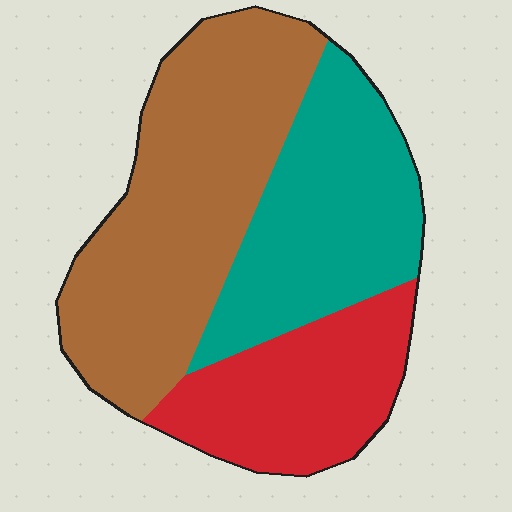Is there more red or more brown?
Brown.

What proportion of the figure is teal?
Teal covers 31% of the figure.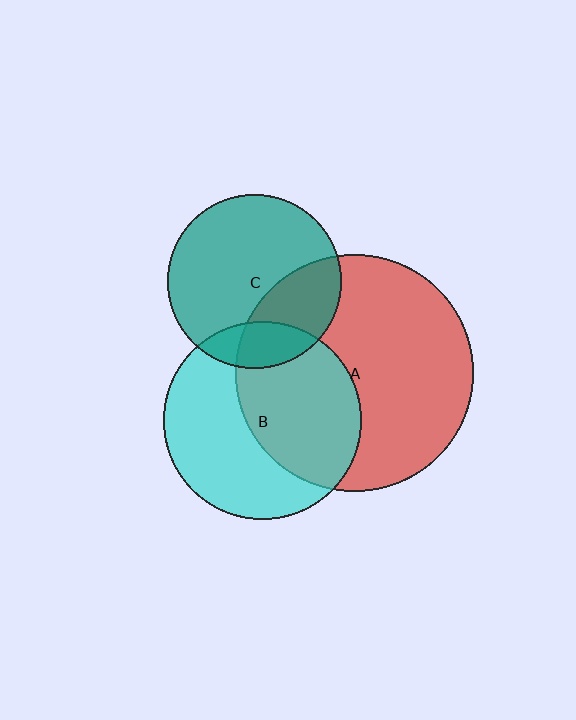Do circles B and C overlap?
Yes.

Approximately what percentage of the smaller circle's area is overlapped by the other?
Approximately 15%.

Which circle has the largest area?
Circle A (red).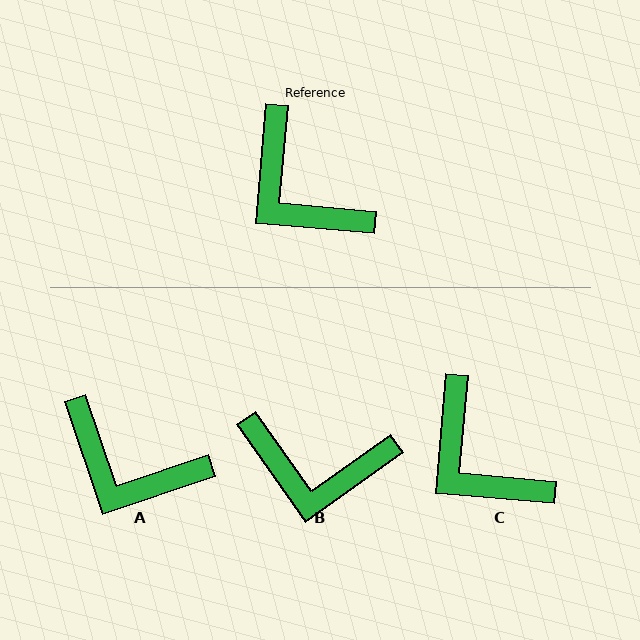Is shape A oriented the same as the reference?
No, it is off by about 24 degrees.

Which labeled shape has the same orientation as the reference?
C.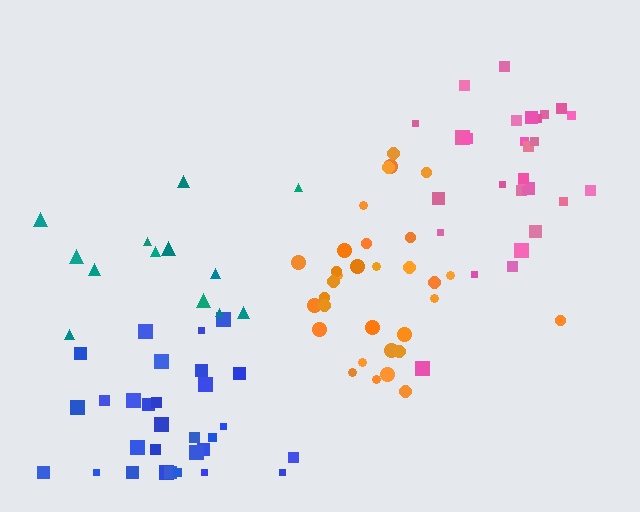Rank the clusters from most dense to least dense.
orange, blue, pink, teal.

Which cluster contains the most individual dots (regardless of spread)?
Orange (32).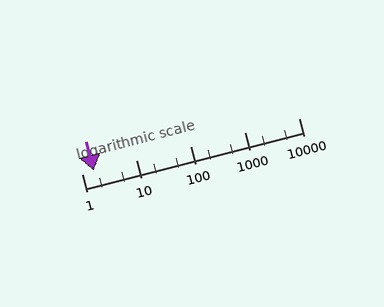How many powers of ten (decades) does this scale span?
The scale spans 4 decades, from 1 to 10000.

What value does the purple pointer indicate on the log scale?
The pointer indicates approximately 1.7.